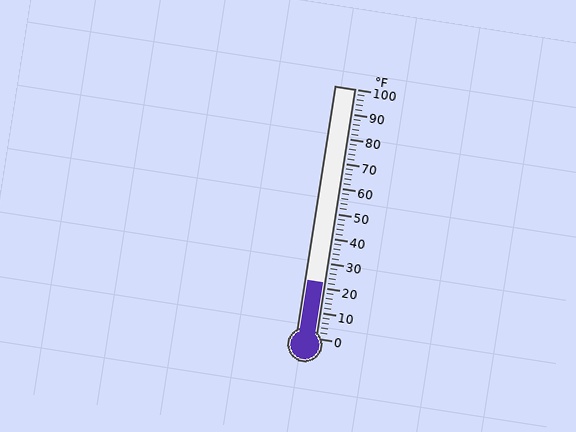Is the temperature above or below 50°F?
The temperature is below 50°F.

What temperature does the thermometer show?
The thermometer shows approximately 22°F.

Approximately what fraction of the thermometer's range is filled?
The thermometer is filled to approximately 20% of its range.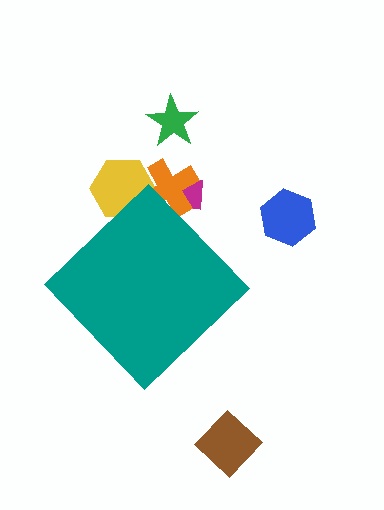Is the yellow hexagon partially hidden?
Yes, the yellow hexagon is partially hidden behind the teal diamond.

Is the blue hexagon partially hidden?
No, the blue hexagon is fully visible.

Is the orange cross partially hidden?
Yes, the orange cross is partially hidden behind the teal diamond.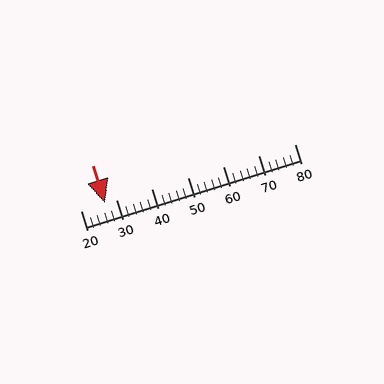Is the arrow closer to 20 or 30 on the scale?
The arrow is closer to 30.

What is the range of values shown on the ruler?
The ruler shows values from 20 to 80.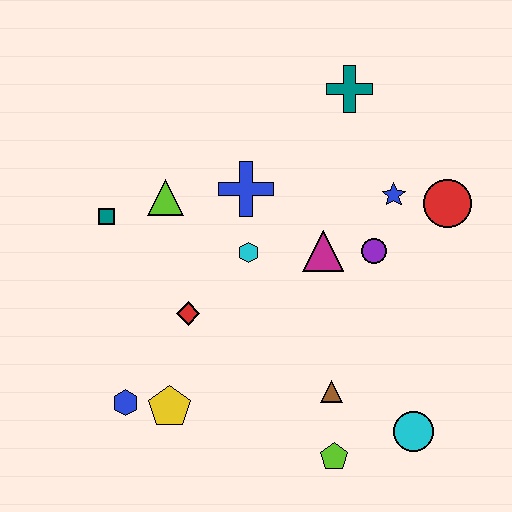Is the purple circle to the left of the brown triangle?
No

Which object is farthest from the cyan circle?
The teal square is farthest from the cyan circle.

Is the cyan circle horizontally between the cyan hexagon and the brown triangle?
No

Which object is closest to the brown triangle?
The lime pentagon is closest to the brown triangle.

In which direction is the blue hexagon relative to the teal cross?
The blue hexagon is below the teal cross.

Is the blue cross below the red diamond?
No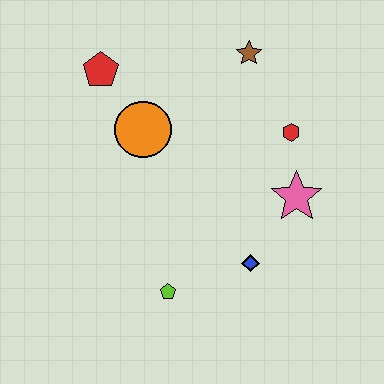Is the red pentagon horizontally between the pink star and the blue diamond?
No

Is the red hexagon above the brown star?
No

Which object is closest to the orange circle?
The red pentagon is closest to the orange circle.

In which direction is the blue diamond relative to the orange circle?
The blue diamond is below the orange circle.